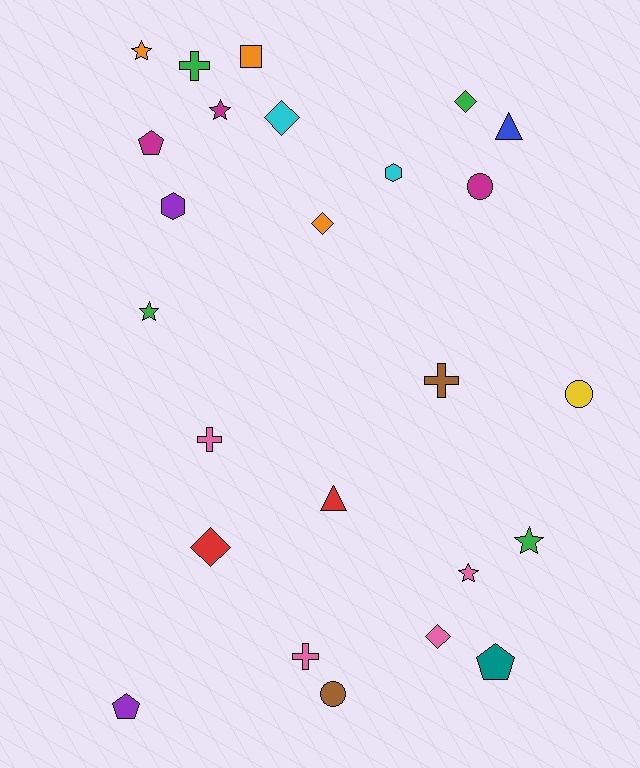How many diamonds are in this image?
There are 5 diamonds.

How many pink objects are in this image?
There are 4 pink objects.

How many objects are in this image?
There are 25 objects.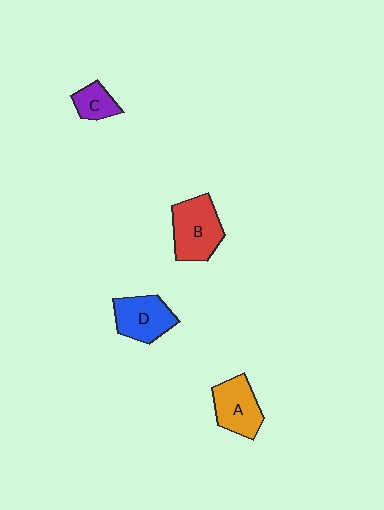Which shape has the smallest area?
Shape C (purple).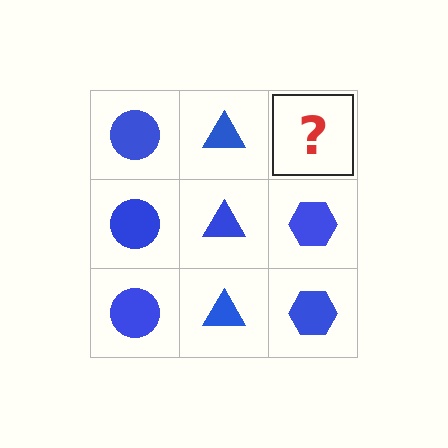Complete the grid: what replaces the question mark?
The question mark should be replaced with a blue hexagon.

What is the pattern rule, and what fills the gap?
The rule is that each column has a consistent shape. The gap should be filled with a blue hexagon.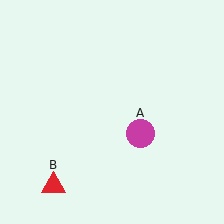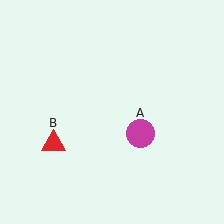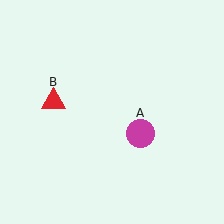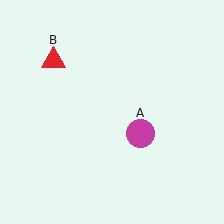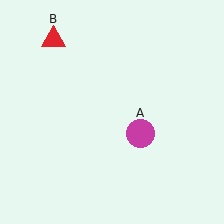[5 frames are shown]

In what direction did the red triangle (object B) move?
The red triangle (object B) moved up.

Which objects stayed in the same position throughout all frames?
Magenta circle (object A) remained stationary.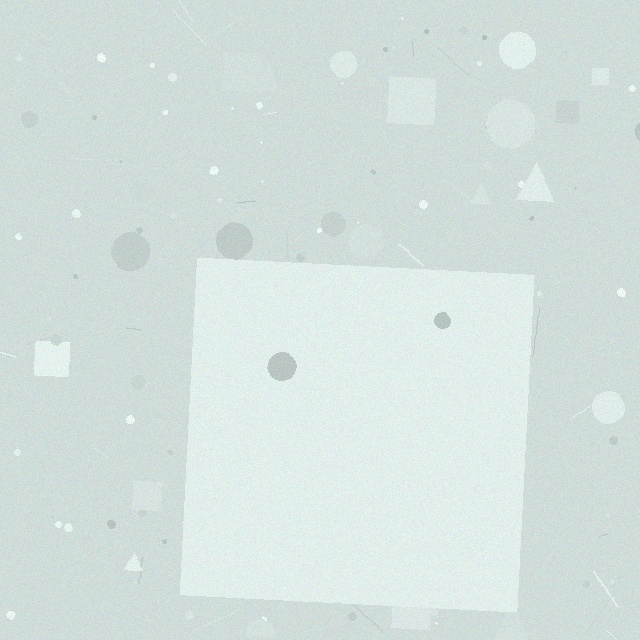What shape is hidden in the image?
A square is hidden in the image.